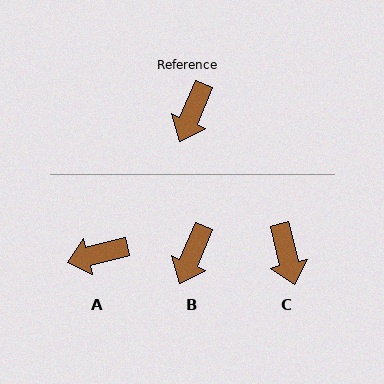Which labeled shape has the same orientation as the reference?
B.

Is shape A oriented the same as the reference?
No, it is off by about 53 degrees.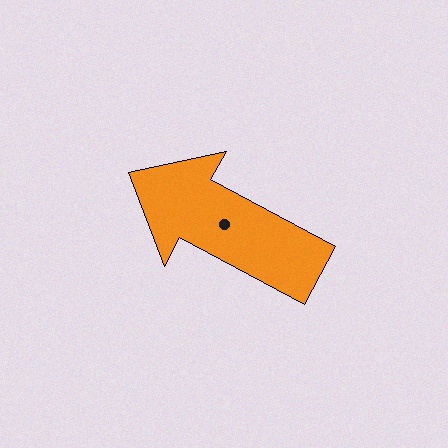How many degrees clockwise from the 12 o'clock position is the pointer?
Approximately 298 degrees.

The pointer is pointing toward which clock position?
Roughly 10 o'clock.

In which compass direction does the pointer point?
Northwest.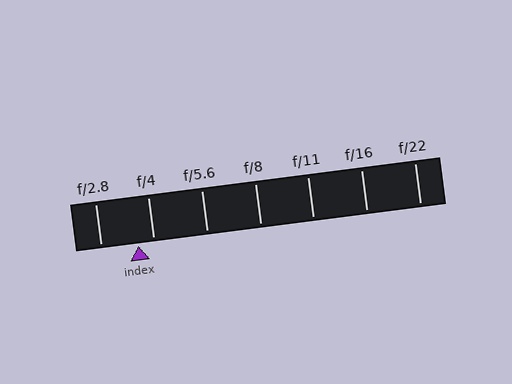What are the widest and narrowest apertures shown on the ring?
The widest aperture shown is f/2.8 and the narrowest is f/22.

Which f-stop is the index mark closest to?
The index mark is closest to f/4.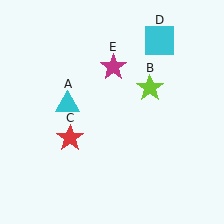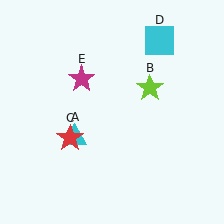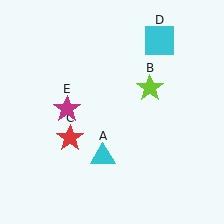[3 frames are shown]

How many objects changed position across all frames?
2 objects changed position: cyan triangle (object A), magenta star (object E).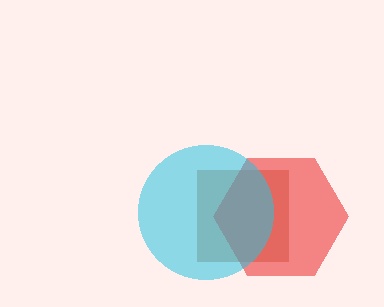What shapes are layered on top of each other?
The layered shapes are: a brown square, a red hexagon, a cyan circle.